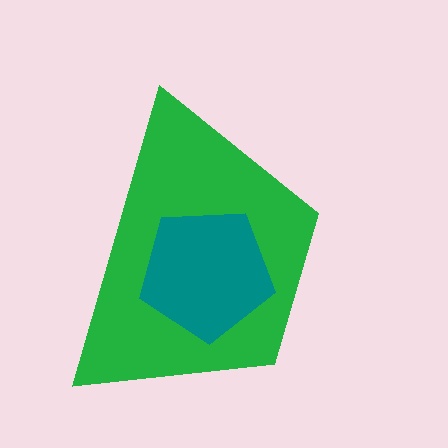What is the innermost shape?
The teal pentagon.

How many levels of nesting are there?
2.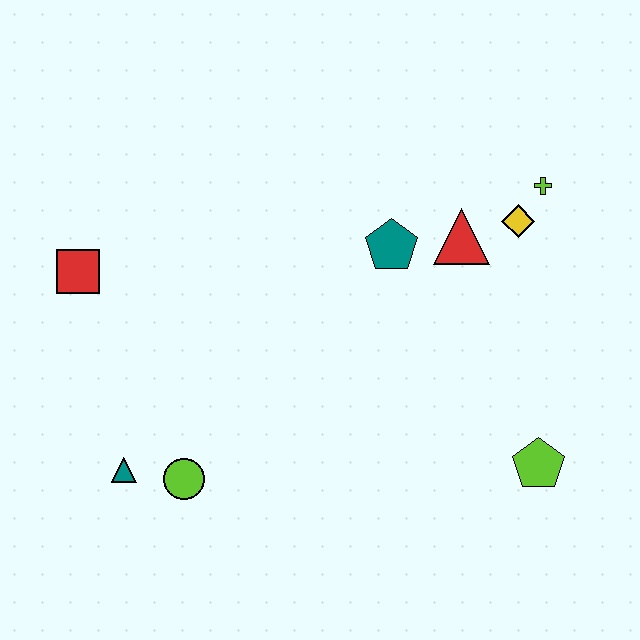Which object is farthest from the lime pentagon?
The red square is farthest from the lime pentagon.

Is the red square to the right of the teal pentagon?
No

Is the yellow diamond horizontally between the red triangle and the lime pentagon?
Yes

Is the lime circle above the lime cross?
No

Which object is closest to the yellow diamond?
The lime cross is closest to the yellow diamond.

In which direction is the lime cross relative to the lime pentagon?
The lime cross is above the lime pentagon.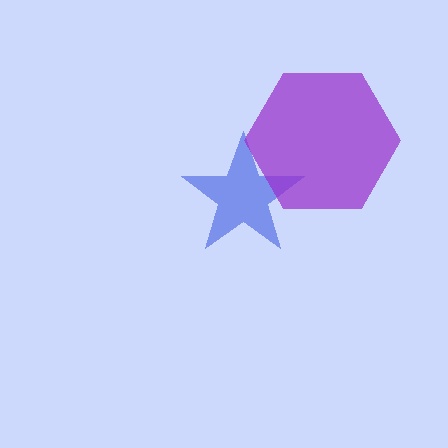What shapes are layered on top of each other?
The layered shapes are: a blue star, a purple hexagon.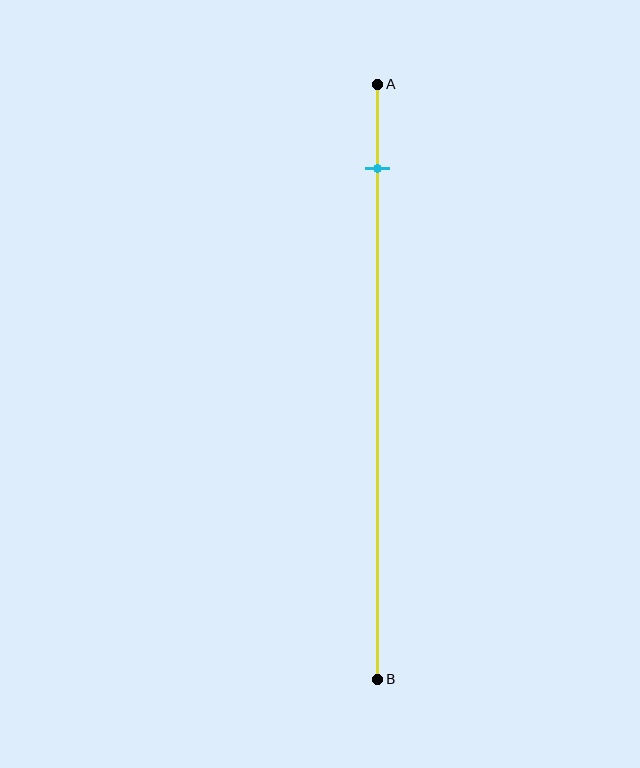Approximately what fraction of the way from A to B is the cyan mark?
The cyan mark is approximately 15% of the way from A to B.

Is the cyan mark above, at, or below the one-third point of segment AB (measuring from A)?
The cyan mark is above the one-third point of segment AB.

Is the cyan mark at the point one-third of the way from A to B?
No, the mark is at about 15% from A, not at the 33% one-third point.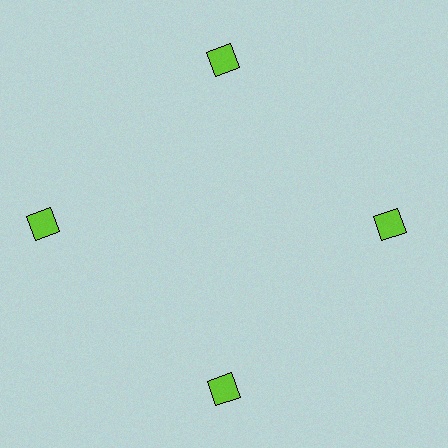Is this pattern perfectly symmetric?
No. The 4 lime squares are arranged in a ring, but one element near the 9 o'clock position is pushed outward from the center, breaking the 4-fold rotational symmetry.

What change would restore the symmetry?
The symmetry would be restored by moving it inward, back onto the ring so that all 4 squares sit at equal angles and equal distance from the center.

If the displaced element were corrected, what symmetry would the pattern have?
It would have 4-fold rotational symmetry — the pattern would map onto itself every 90 degrees.